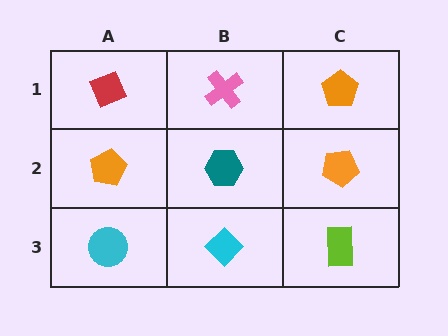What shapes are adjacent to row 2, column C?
An orange pentagon (row 1, column C), a lime rectangle (row 3, column C), a teal hexagon (row 2, column B).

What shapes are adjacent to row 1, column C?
An orange pentagon (row 2, column C), a pink cross (row 1, column B).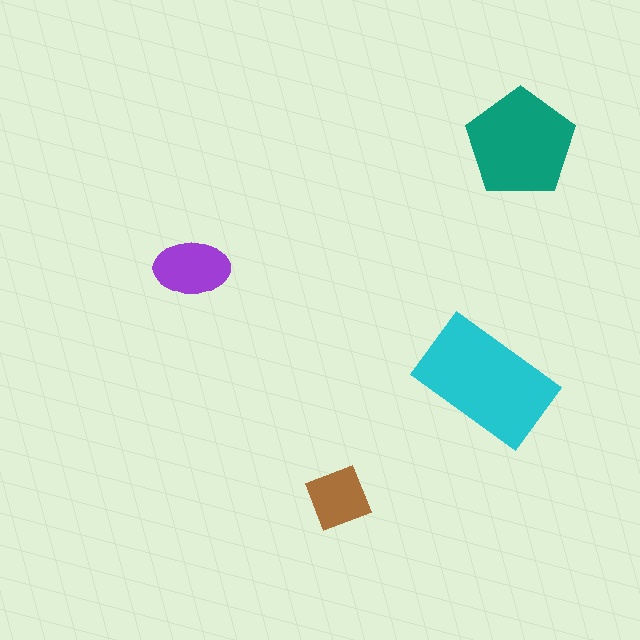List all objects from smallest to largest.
The brown square, the purple ellipse, the teal pentagon, the cyan rectangle.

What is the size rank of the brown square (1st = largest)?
4th.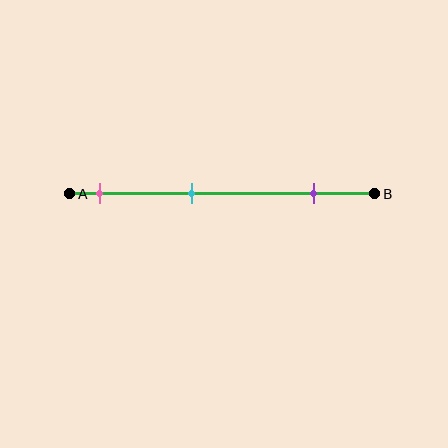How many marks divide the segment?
There are 3 marks dividing the segment.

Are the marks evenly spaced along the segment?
Yes, the marks are approximately evenly spaced.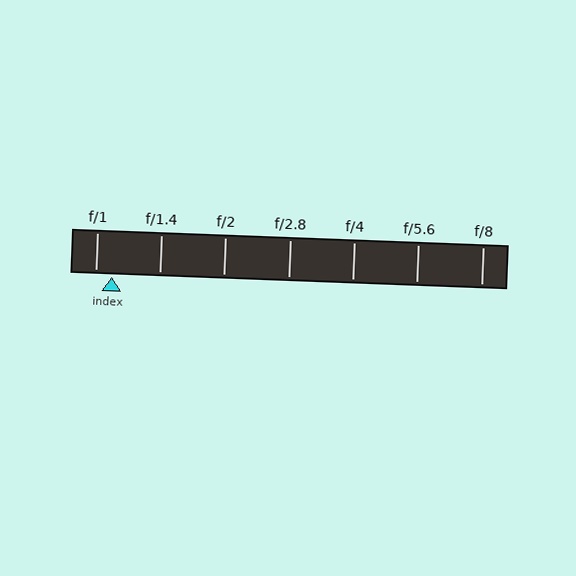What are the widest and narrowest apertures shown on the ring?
The widest aperture shown is f/1 and the narrowest is f/8.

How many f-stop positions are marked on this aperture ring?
There are 7 f-stop positions marked.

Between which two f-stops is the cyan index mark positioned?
The index mark is between f/1 and f/1.4.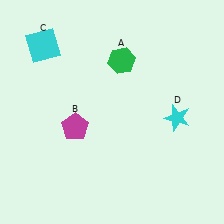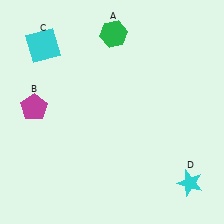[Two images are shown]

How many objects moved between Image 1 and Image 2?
3 objects moved between the two images.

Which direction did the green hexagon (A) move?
The green hexagon (A) moved up.